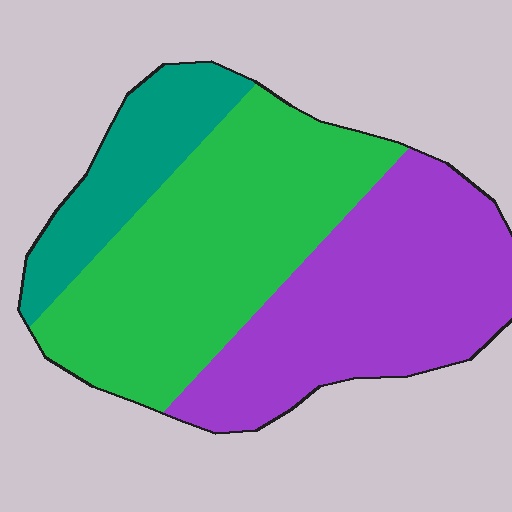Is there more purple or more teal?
Purple.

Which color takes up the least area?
Teal, at roughly 15%.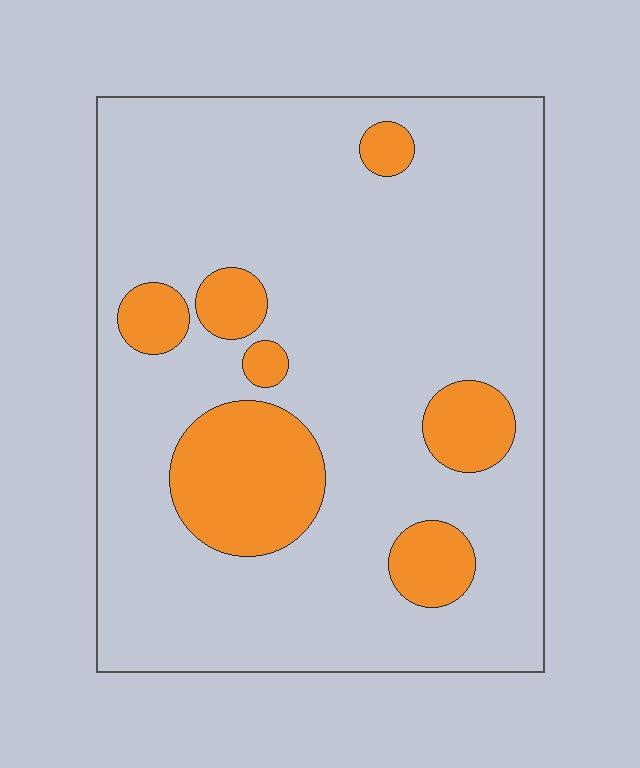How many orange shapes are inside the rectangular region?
7.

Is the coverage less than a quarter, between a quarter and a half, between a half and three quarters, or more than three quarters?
Less than a quarter.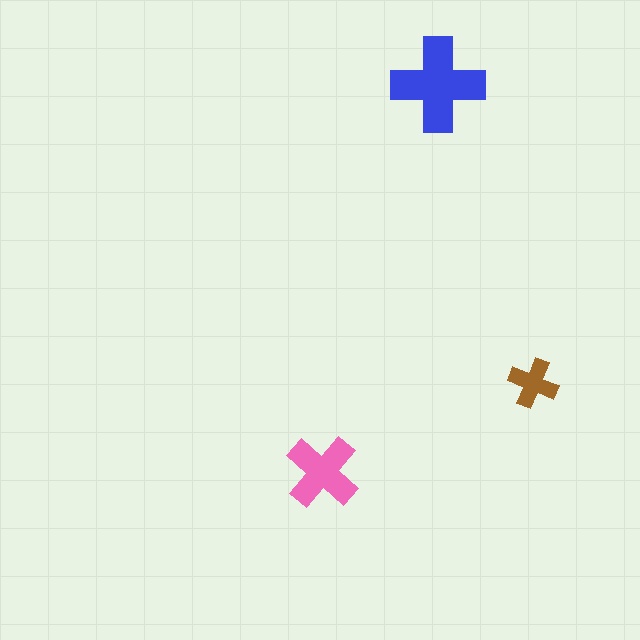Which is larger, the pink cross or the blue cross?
The blue one.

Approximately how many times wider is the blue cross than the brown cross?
About 2 times wider.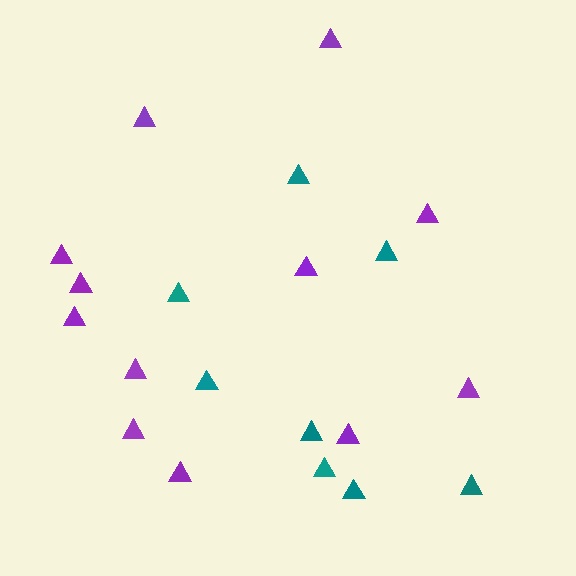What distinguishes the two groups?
There are 2 groups: one group of teal triangles (8) and one group of purple triangles (12).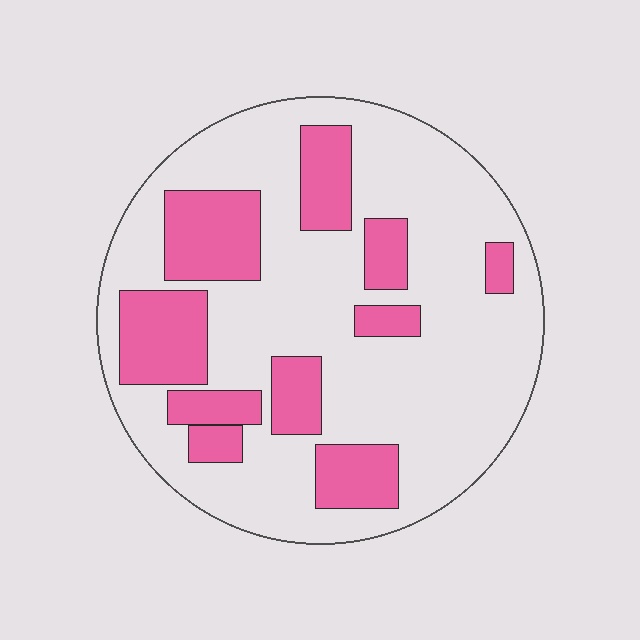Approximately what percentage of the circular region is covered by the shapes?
Approximately 30%.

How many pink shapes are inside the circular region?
10.